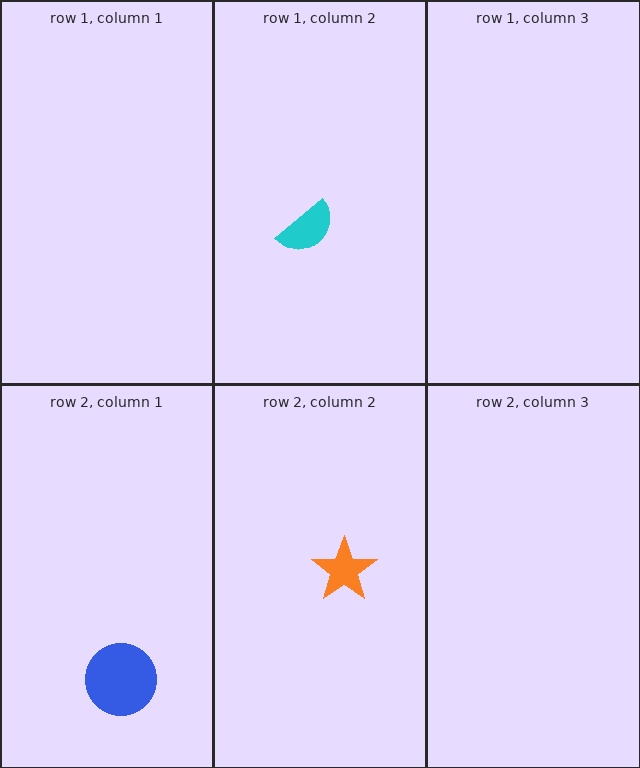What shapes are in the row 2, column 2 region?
The orange star.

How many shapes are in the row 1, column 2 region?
1.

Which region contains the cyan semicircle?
The row 1, column 2 region.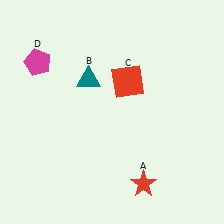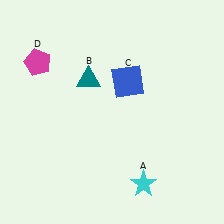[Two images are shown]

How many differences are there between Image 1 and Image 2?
There are 2 differences between the two images.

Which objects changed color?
A changed from red to cyan. C changed from red to blue.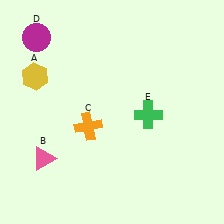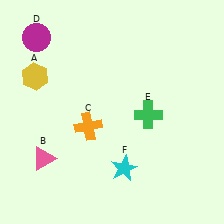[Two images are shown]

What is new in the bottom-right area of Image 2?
A cyan star (F) was added in the bottom-right area of Image 2.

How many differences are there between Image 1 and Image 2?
There is 1 difference between the two images.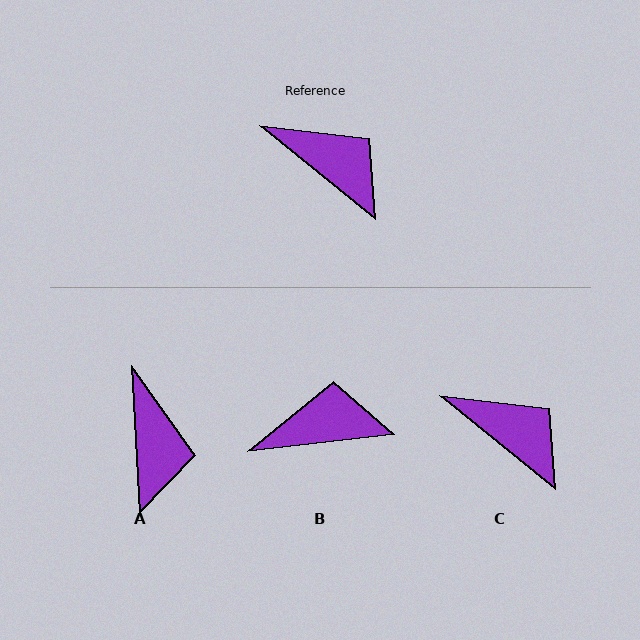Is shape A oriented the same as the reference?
No, it is off by about 48 degrees.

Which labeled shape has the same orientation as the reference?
C.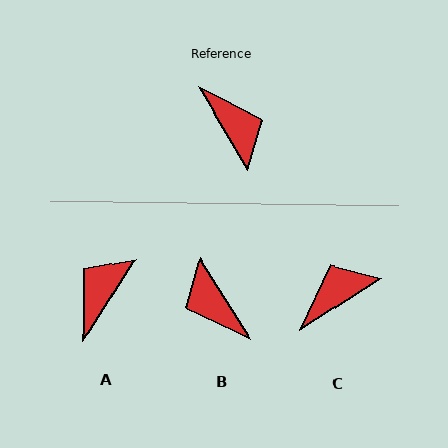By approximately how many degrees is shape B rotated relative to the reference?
Approximately 179 degrees clockwise.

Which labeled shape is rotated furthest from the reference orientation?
B, about 179 degrees away.